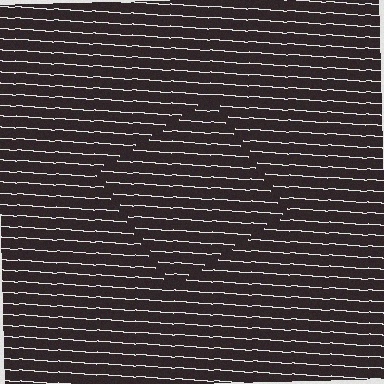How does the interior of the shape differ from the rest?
The interior of the shape contains the same grating, shifted by half a period — the contour is defined by the phase discontinuity where line-ends from the inner and outer gratings abut.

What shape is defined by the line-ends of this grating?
An illusory square. The interior of the shape contains the same grating, shifted by half a period — the contour is defined by the phase discontinuity where line-ends from the inner and outer gratings abut.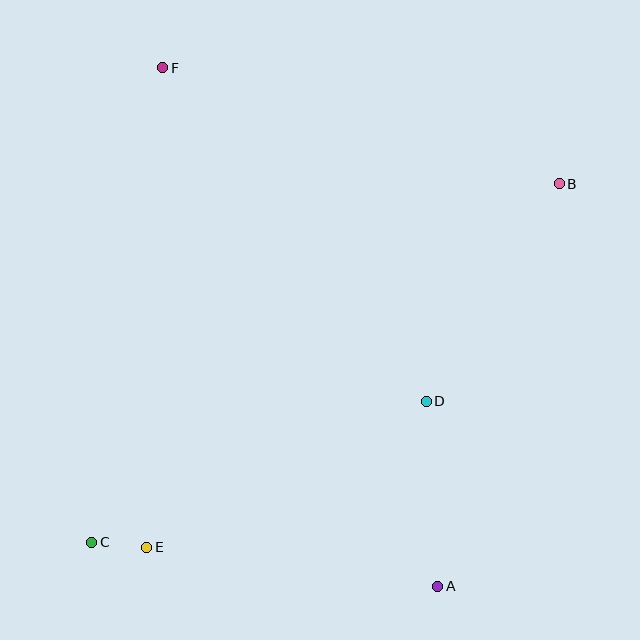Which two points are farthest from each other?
Points B and C are farthest from each other.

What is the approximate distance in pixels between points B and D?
The distance between B and D is approximately 255 pixels.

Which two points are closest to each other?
Points C and E are closest to each other.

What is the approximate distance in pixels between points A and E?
The distance between A and E is approximately 294 pixels.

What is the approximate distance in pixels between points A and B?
The distance between A and B is approximately 420 pixels.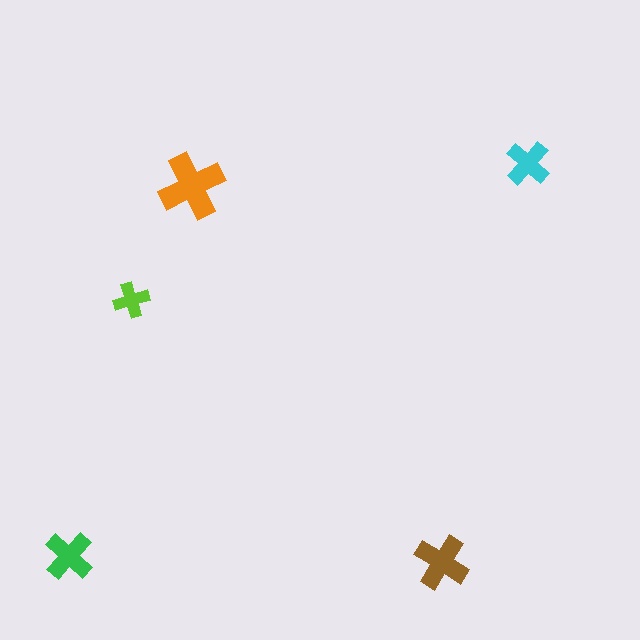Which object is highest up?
The cyan cross is topmost.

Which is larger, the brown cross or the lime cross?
The brown one.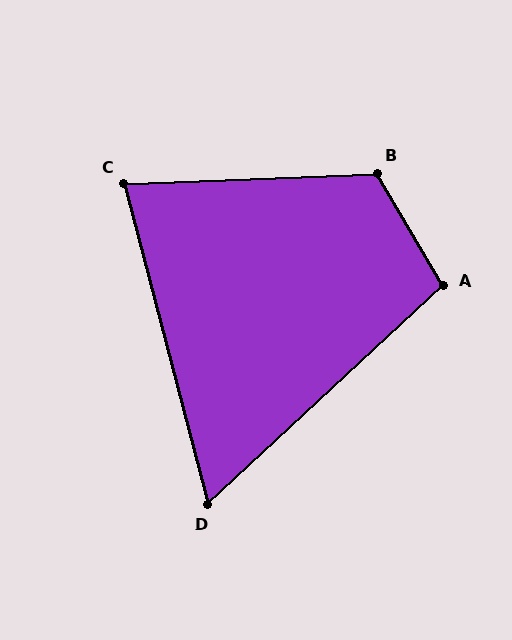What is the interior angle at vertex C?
Approximately 78 degrees (acute).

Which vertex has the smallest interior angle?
D, at approximately 62 degrees.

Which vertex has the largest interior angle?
B, at approximately 118 degrees.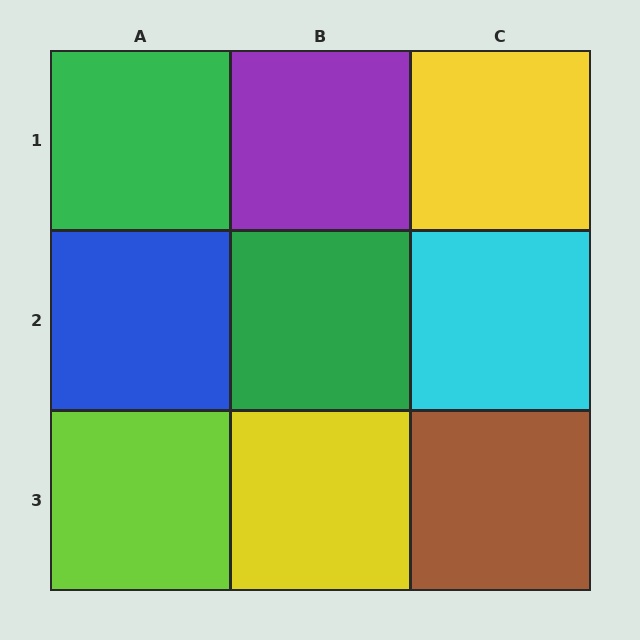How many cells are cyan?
1 cell is cyan.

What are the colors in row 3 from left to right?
Lime, yellow, brown.